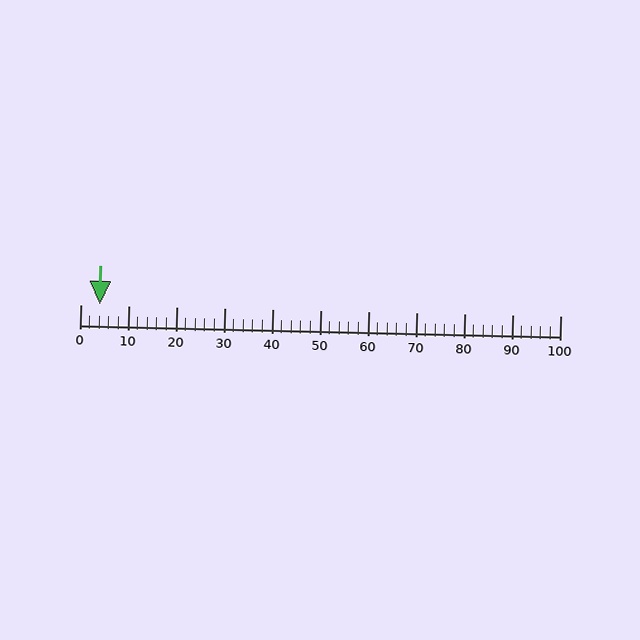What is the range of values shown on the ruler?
The ruler shows values from 0 to 100.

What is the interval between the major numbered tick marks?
The major tick marks are spaced 10 units apart.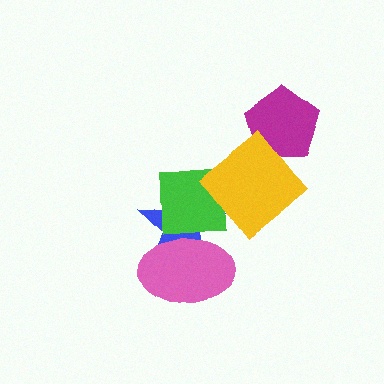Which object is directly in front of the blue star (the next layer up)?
The green square is directly in front of the blue star.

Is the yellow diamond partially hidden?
No, no other shape covers it.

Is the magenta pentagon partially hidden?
Yes, it is partially covered by another shape.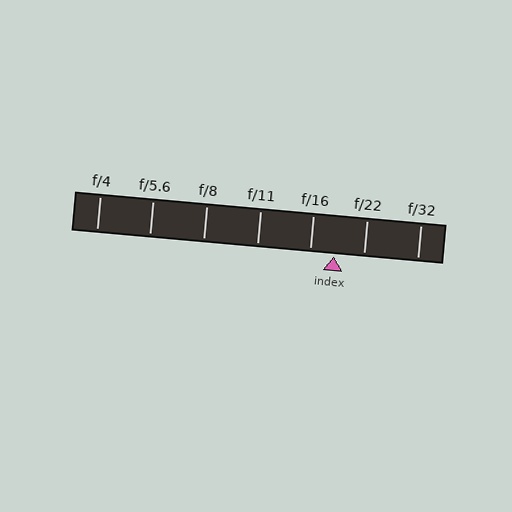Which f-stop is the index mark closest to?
The index mark is closest to f/16.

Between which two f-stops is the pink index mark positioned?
The index mark is between f/16 and f/22.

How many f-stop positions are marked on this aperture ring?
There are 7 f-stop positions marked.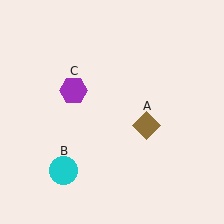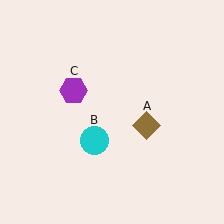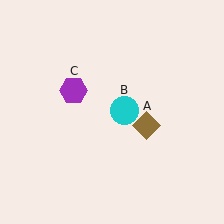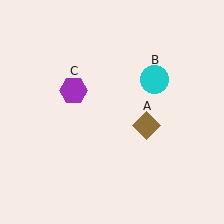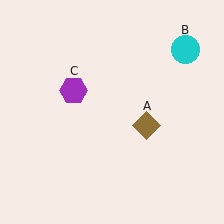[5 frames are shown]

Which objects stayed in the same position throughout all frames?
Brown diamond (object A) and purple hexagon (object C) remained stationary.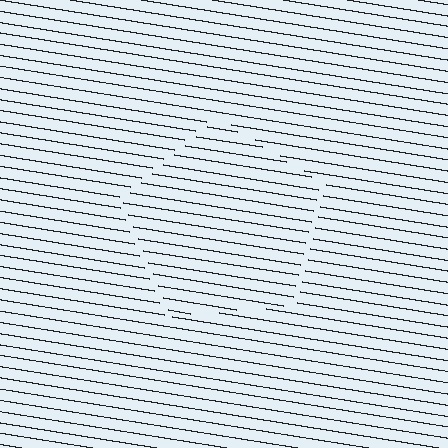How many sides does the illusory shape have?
5 sides — the line-ends trace a pentagon.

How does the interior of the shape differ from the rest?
The interior of the shape contains the same grating, shifted by half a period — the contour is defined by the phase discontinuity where line-ends from the inner and outer gratings abut.